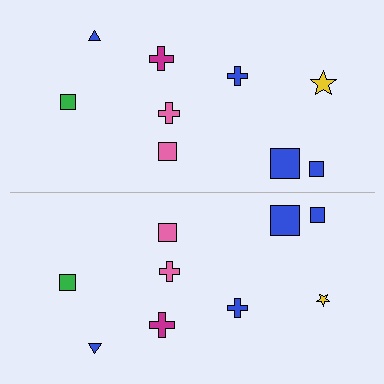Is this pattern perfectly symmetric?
No, the pattern is not perfectly symmetric. The yellow star on the bottom side has a different size than its mirror counterpart.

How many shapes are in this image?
There are 18 shapes in this image.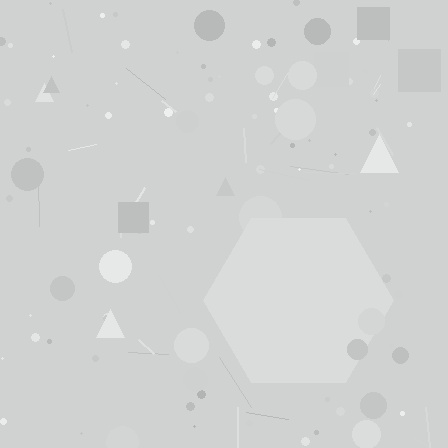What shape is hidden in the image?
A hexagon is hidden in the image.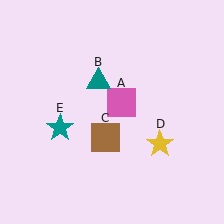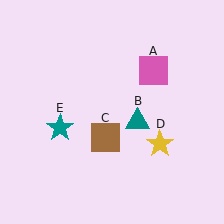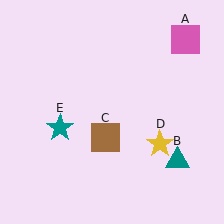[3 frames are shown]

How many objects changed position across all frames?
2 objects changed position: pink square (object A), teal triangle (object B).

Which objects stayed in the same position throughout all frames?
Brown square (object C) and yellow star (object D) and teal star (object E) remained stationary.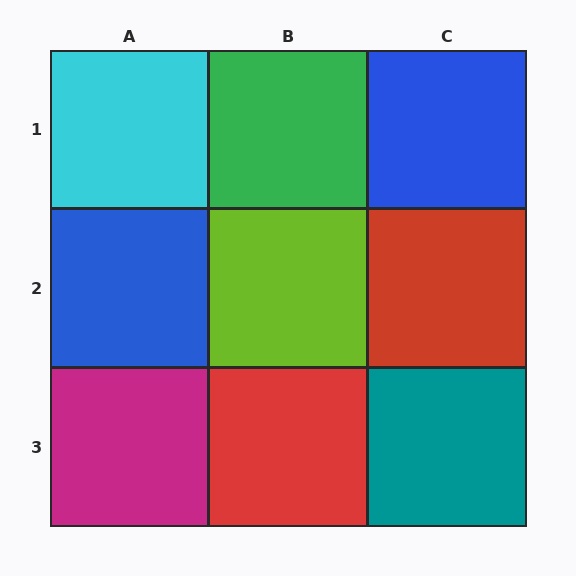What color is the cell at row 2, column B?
Lime.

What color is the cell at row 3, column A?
Magenta.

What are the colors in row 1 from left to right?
Cyan, green, blue.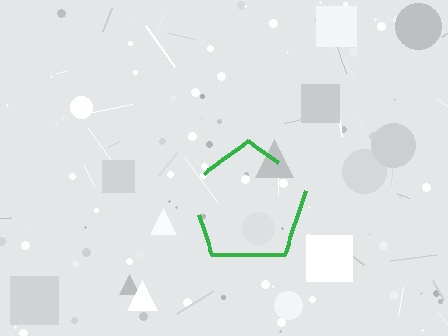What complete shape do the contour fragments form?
The contour fragments form a pentagon.